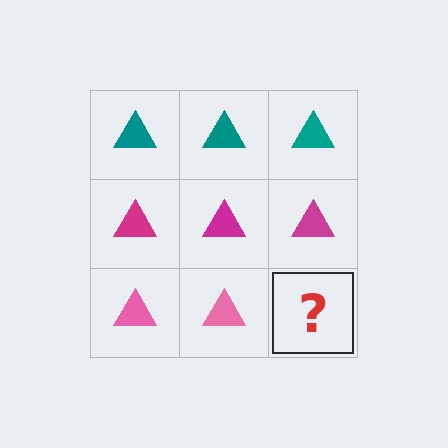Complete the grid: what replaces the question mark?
The question mark should be replaced with a pink triangle.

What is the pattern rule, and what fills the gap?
The rule is that each row has a consistent color. The gap should be filled with a pink triangle.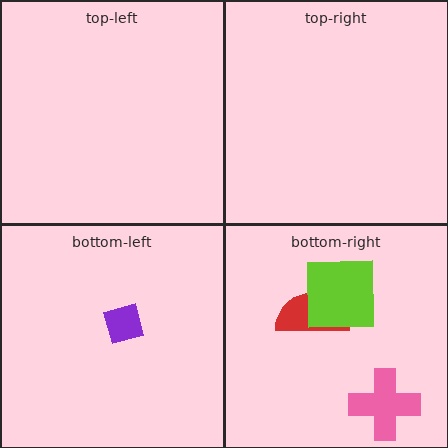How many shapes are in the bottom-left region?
1.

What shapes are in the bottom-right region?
The red semicircle, the lime square, the pink cross.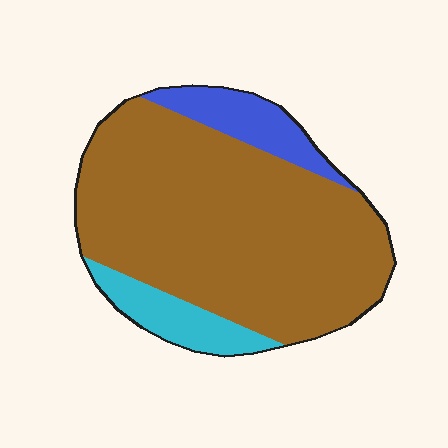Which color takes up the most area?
Brown, at roughly 80%.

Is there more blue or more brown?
Brown.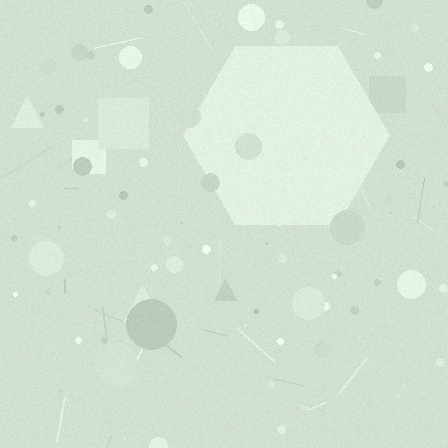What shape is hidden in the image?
A hexagon is hidden in the image.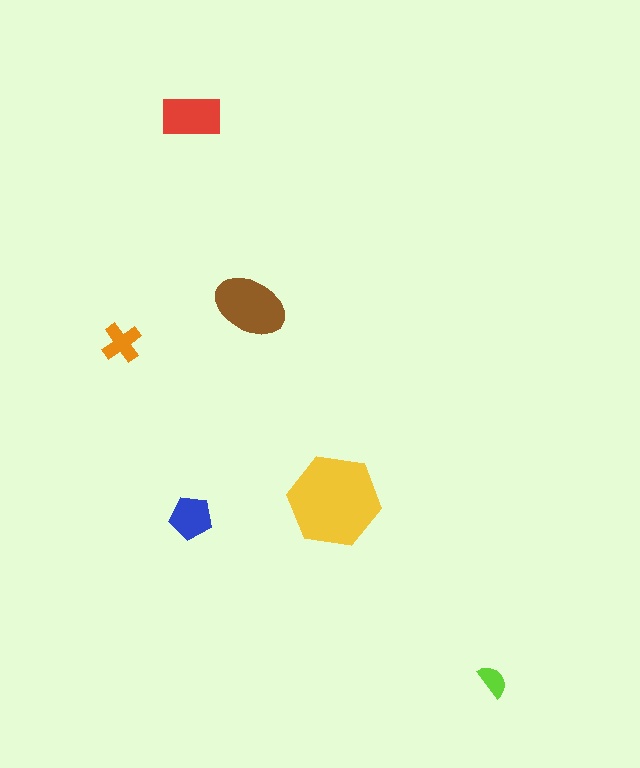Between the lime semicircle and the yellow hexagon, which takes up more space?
The yellow hexagon.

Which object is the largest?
The yellow hexagon.